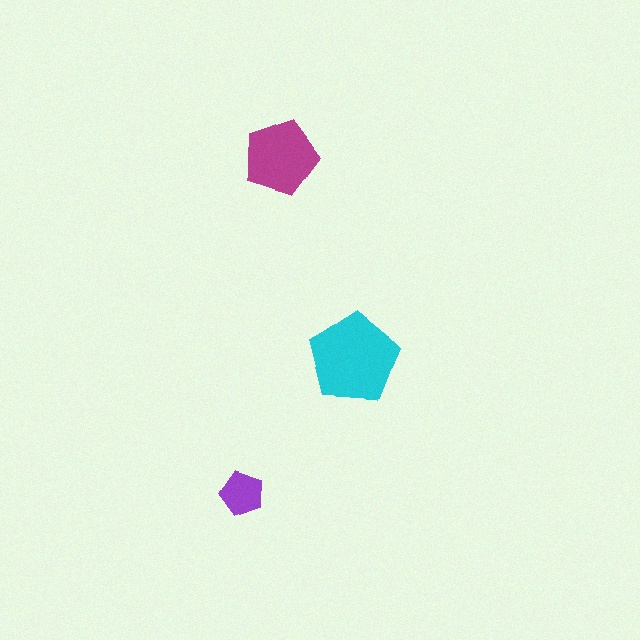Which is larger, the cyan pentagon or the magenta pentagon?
The cyan one.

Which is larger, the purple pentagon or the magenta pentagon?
The magenta one.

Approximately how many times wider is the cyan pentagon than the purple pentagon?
About 2 times wider.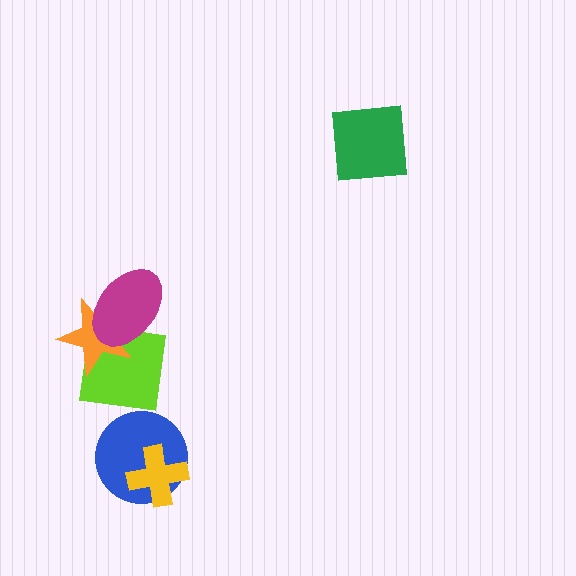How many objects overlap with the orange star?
2 objects overlap with the orange star.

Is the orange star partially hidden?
Yes, it is partially covered by another shape.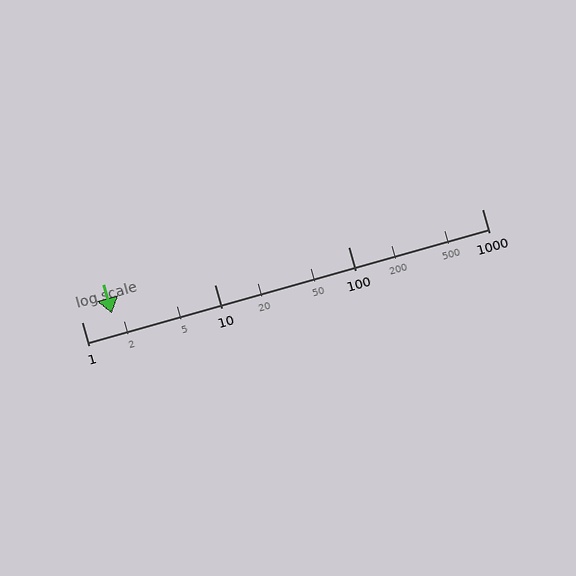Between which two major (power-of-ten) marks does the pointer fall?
The pointer is between 1 and 10.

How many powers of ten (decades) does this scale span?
The scale spans 3 decades, from 1 to 1000.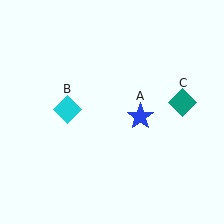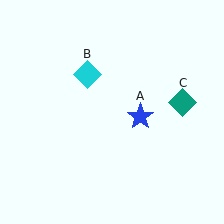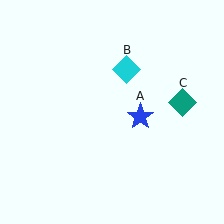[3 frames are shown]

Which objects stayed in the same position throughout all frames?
Blue star (object A) and teal diamond (object C) remained stationary.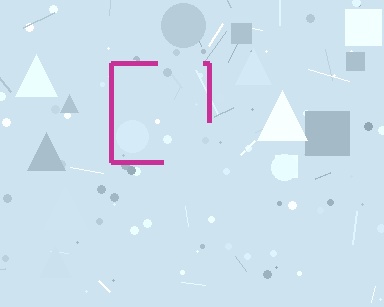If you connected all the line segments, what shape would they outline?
They would outline a square.